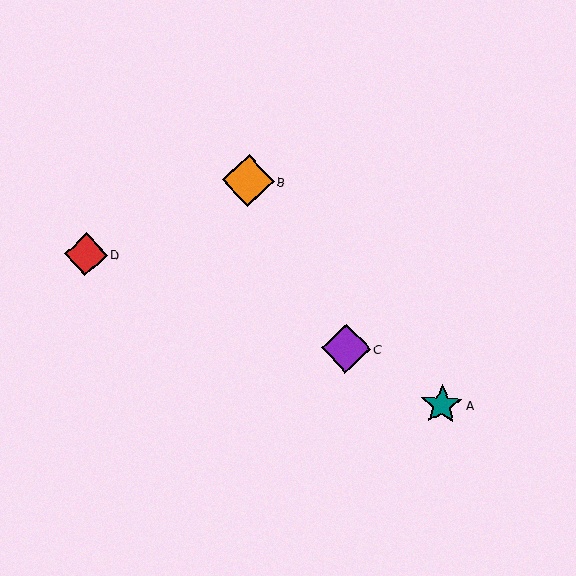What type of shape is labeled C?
Shape C is a purple diamond.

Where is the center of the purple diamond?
The center of the purple diamond is at (346, 349).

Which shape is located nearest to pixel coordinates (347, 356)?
The purple diamond (labeled C) at (346, 349) is nearest to that location.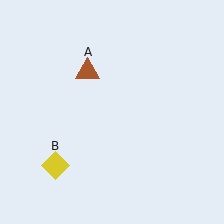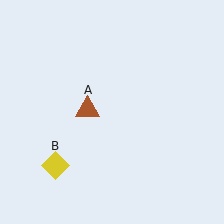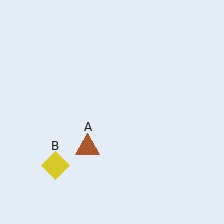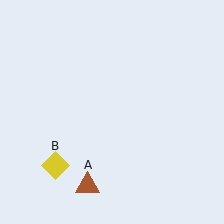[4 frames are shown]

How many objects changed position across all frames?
1 object changed position: brown triangle (object A).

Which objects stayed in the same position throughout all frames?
Yellow diamond (object B) remained stationary.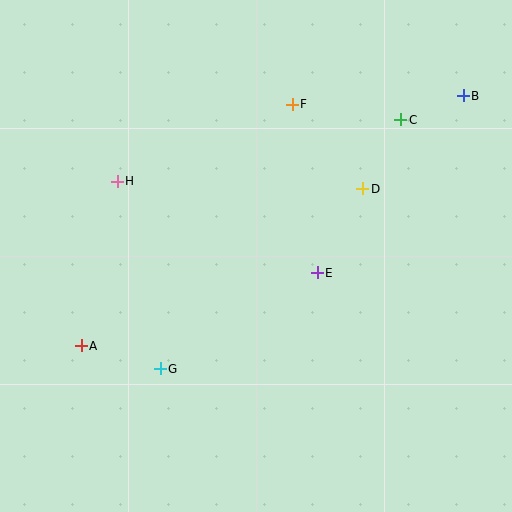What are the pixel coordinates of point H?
Point H is at (117, 181).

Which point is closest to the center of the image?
Point E at (317, 273) is closest to the center.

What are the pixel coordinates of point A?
Point A is at (81, 346).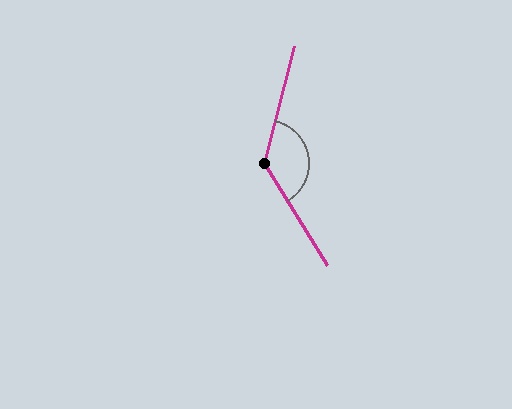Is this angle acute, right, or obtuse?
It is obtuse.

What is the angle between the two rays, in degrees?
Approximately 134 degrees.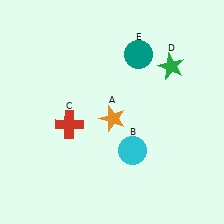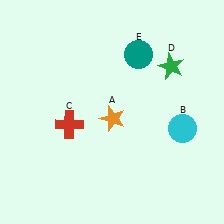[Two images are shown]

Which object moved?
The cyan circle (B) moved right.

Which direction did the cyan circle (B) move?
The cyan circle (B) moved right.